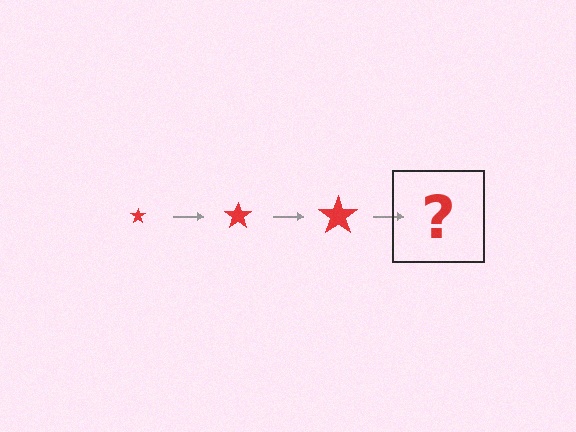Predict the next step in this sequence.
The next step is a red star, larger than the previous one.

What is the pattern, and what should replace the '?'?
The pattern is that the star gets progressively larger each step. The '?' should be a red star, larger than the previous one.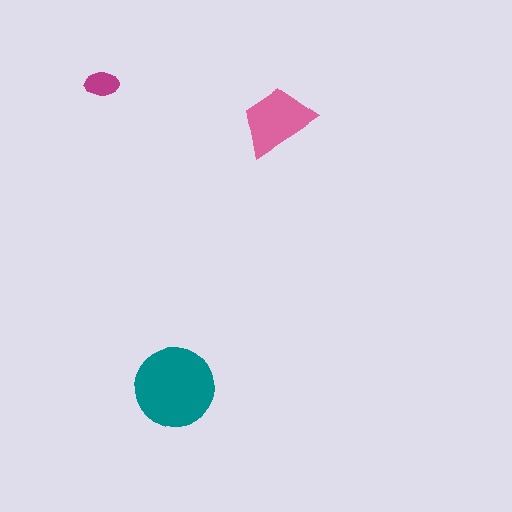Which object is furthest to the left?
The magenta ellipse is leftmost.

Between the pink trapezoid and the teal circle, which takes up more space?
The teal circle.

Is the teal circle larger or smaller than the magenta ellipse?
Larger.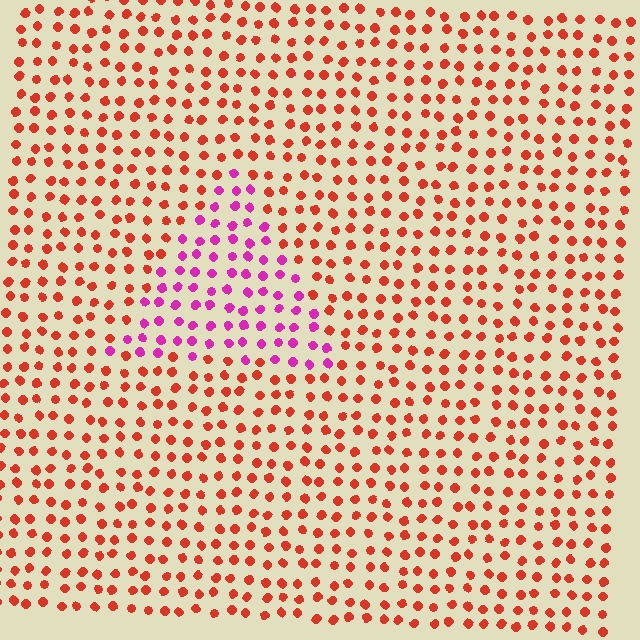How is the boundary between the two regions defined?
The boundary is defined purely by a slight shift in hue (about 53 degrees). Spacing, size, and orientation are identical on both sides.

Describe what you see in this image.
The image is filled with small red elements in a uniform arrangement. A triangle-shaped region is visible where the elements are tinted to a slightly different hue, forming a subtle color boundary.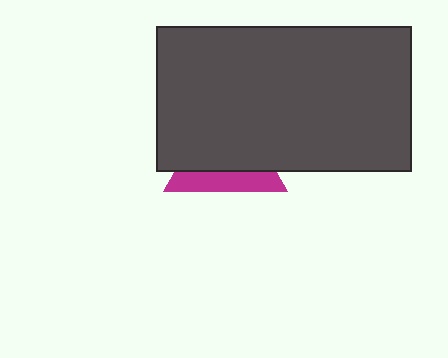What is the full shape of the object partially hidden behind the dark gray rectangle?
The partially hidden object is a magenta triangle.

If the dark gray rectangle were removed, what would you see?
You would see the complete magenta triangle.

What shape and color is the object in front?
The object in front is a dark gray rectangle.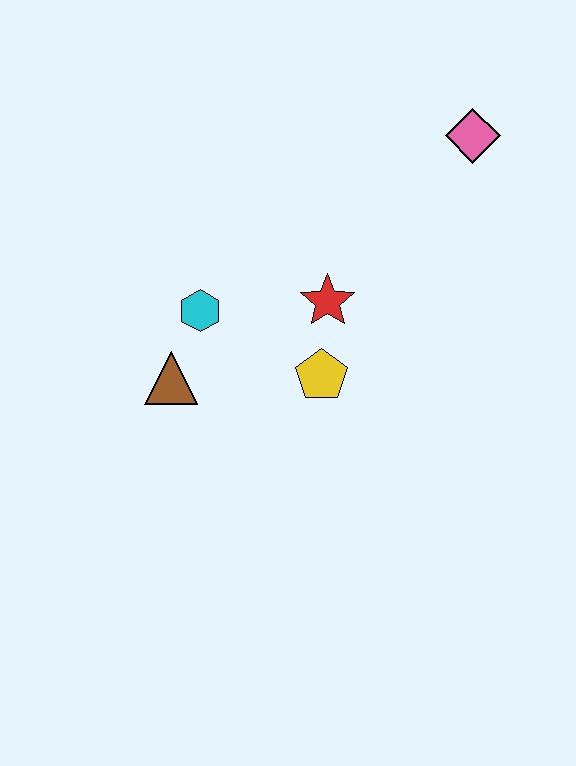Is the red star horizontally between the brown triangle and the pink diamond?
Yes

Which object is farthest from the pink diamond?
The brown triangle is farthest from the pink diamond.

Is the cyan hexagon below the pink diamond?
Yes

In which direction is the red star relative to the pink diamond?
The red star is below the pink diamond.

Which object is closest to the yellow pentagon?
The red star is closest to the yellow pentagon.